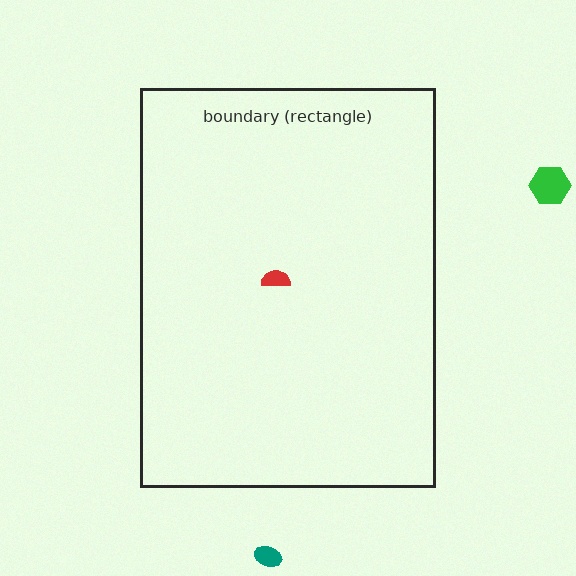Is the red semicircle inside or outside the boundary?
Inside.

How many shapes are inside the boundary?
1 inside, 2 outside.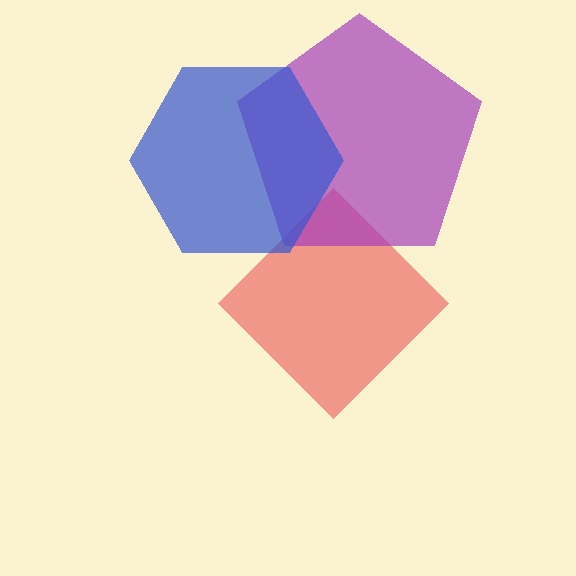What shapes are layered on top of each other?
The layered shapes are: a red diamond, a purple pentagon, a blue hexagon.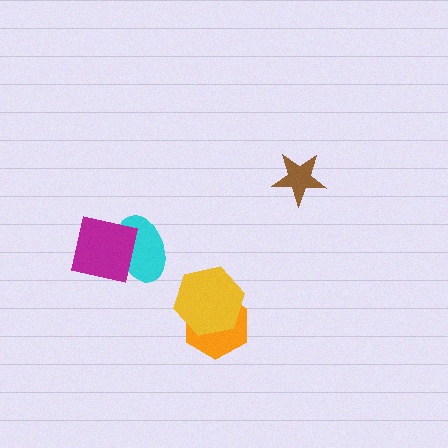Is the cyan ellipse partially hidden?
Yes, it is partially covered by another shape.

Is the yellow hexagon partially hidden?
No, no other shape covers it.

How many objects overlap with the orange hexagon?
1 object overlaps with the orange hexagon.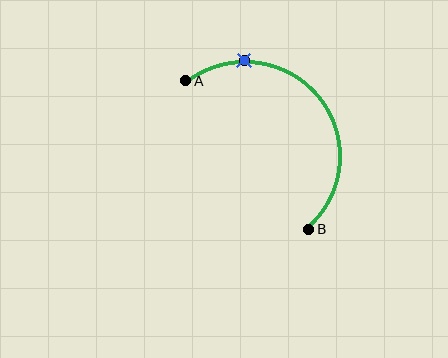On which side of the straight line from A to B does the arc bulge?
The arc bulges above and to the right of the straight line connecting A and B.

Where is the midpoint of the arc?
The arc midpoint is the point on the curve farthest from the straight line joining A and B. It sits above and to the right of that line.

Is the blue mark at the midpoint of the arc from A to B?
No. The blue mark lies on the arc but is closer to endpoint A. The arc midpoint would be at the point on the curve equidistant along the arc from both A and B.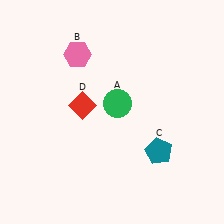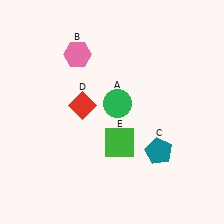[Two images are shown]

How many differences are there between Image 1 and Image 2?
There is 1 difference between the two images.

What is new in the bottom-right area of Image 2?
A green square (E) was added in the bottom-right area of Image 2.